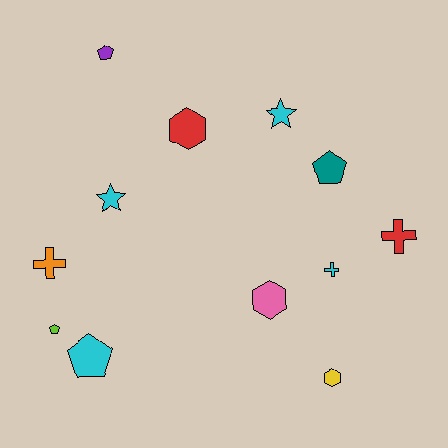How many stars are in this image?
There are 2 stars.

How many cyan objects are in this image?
There are 4 cyan objects.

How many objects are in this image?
There are 12 objects.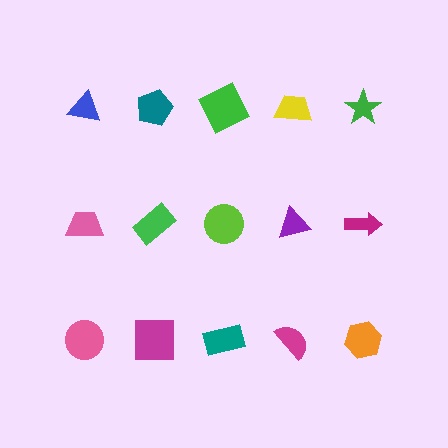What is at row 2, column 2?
A green rectangle.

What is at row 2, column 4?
A purple triangle.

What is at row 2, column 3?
A lime circle.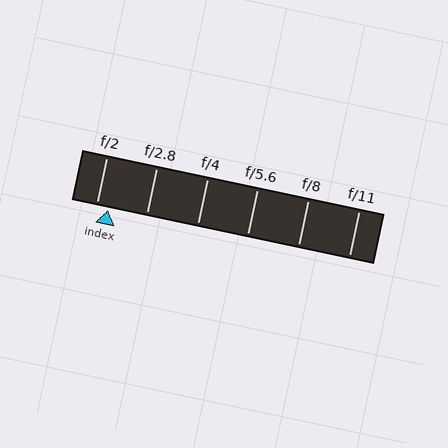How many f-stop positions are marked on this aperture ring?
There are 6 f-stop positions marked.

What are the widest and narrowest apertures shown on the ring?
The widest aperture shown is f/2 and the narrowest is f/11.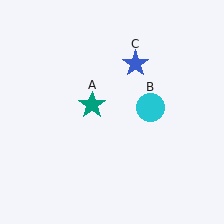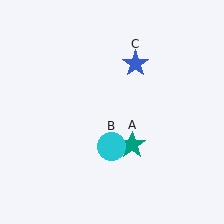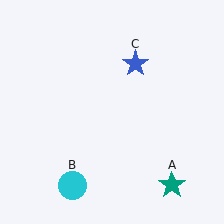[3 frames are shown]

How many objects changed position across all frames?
2 objects changed position: teal star (object A), cyan circle (object B).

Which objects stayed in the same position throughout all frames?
Blue star (object C) remained stationary.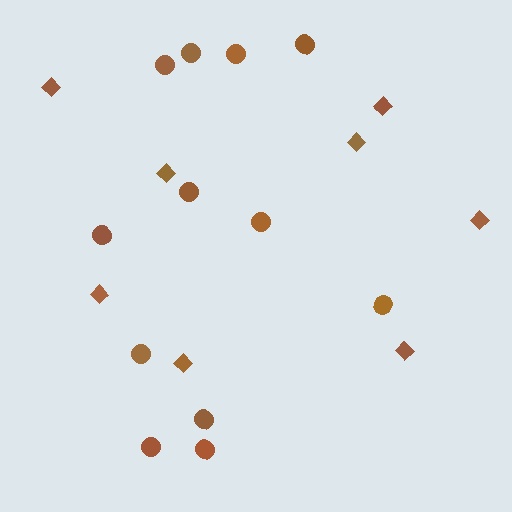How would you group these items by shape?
There are 2 groups: one group of diamonds (8) and one group of circles (12).